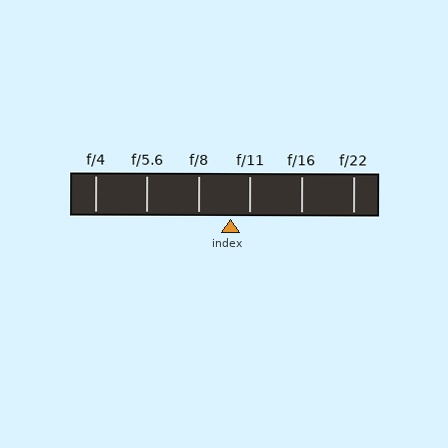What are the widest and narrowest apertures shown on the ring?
The widest aperture shown is f/4 and the narrowest is f/22.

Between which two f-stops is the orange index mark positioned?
The index mark is between f/8 and f/11.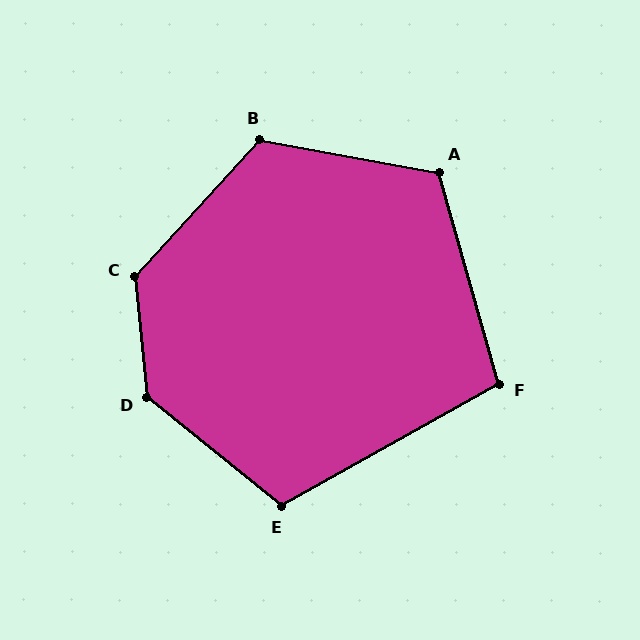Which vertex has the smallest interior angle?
F, at approximately 104 degrees.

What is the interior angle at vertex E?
Approximately 112 degrees (obtuse).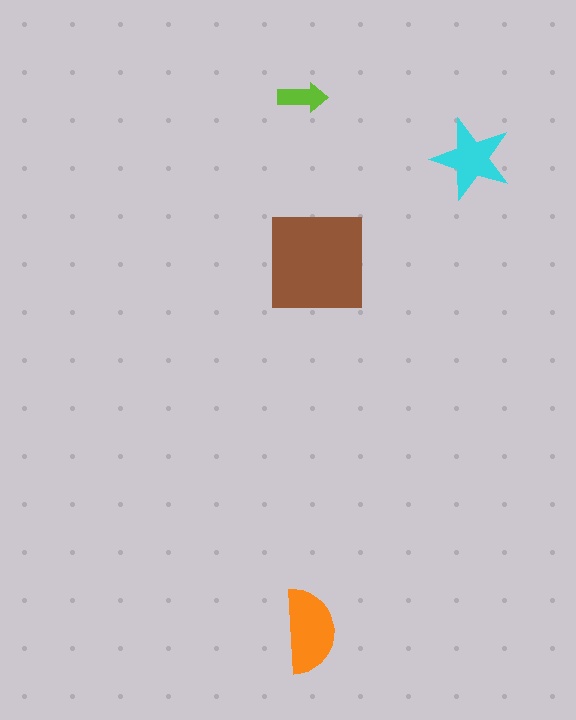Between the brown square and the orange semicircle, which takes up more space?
The brown square.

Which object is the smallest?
The lime arrow.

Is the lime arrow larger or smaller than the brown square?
Smaller.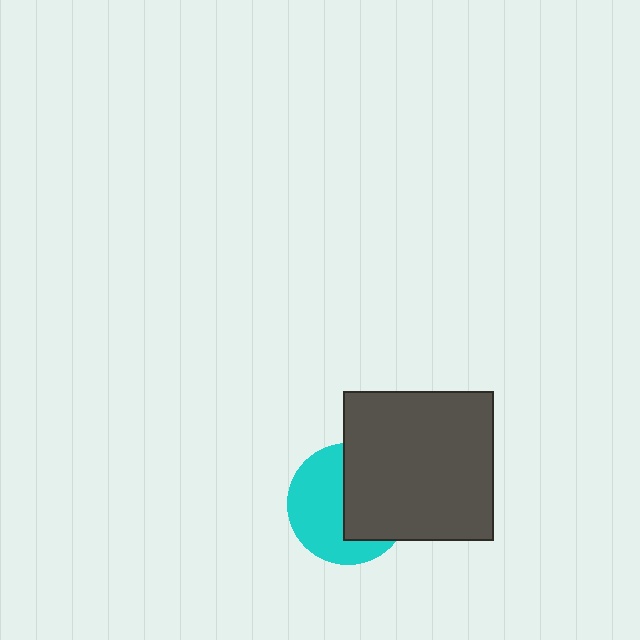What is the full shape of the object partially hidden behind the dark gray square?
The partially hidden object is a cyan circle.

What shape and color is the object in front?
The object in front is a dark gray square.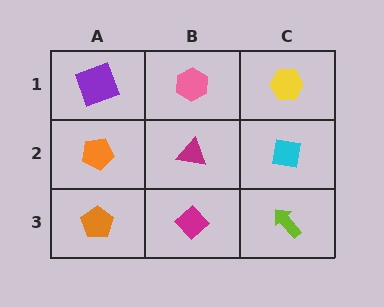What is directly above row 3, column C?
A cyan square.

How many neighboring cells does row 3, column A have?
2.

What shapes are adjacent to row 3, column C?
A cyan square (row 2, column C), a magenta diamond (row 3, column B).